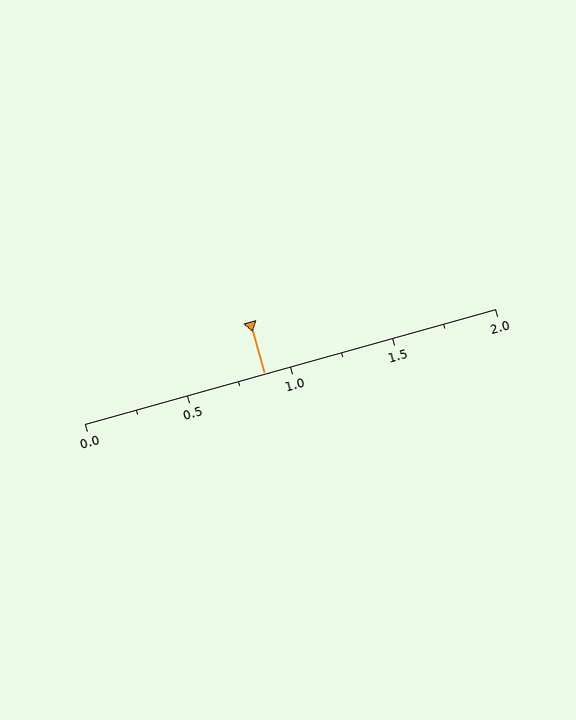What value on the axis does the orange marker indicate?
The marker indicates approximately 0.88.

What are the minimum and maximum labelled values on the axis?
The axis runs from 0.0 to 2.0.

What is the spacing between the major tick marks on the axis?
The major ticks are spaced 0.5 apart.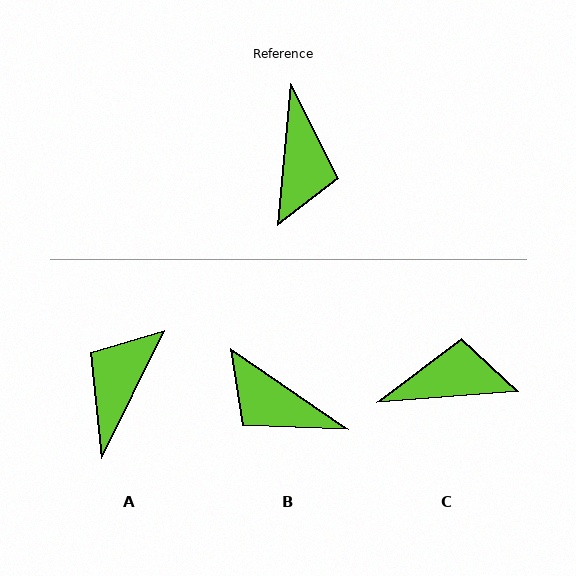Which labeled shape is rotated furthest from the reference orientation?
A, about 159 degrees away.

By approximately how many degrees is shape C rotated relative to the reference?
Approximately 100 degrees counter-clockwise.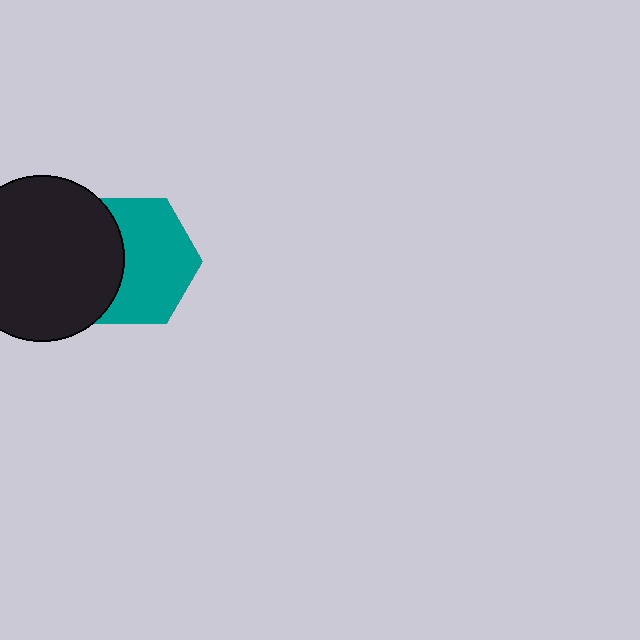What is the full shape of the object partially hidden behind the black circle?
The partially hidden object is a teal hexagon.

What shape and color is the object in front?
The object in front is a black circle.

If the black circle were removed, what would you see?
You would see the complete teal hexagon.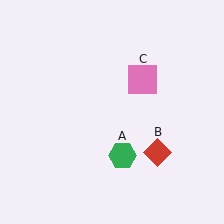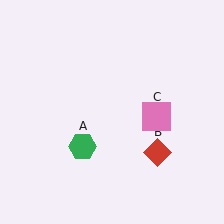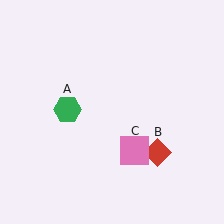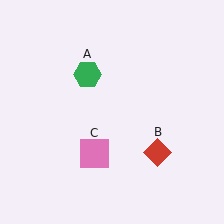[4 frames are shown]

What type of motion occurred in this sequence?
The green hexagon (object A), pink square (object C) rotated clockwise around the center of the scene.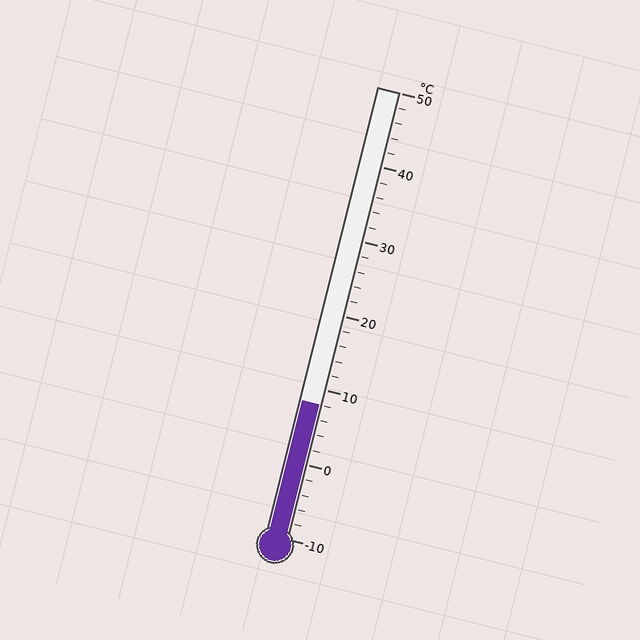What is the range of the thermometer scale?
The thermometer scale ranges from -10°C to 50°C.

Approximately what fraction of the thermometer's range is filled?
The thermometer is filled to approximately 30% of its range.